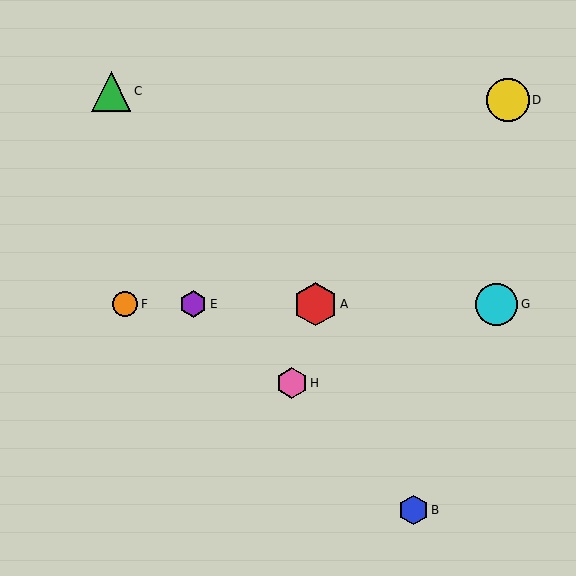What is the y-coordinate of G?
Object G is at y≈304.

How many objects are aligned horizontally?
4 objects (A, E, F, G) are aligned horizontally.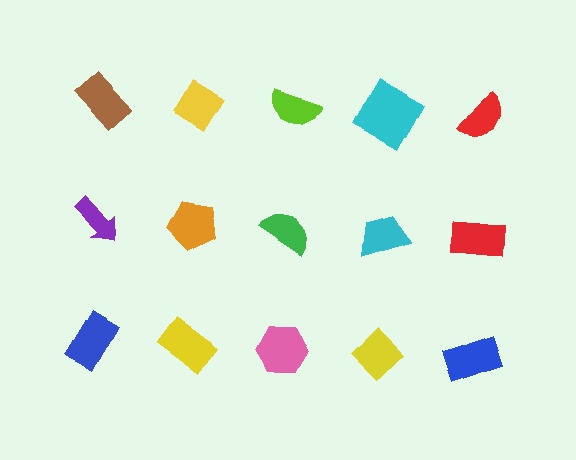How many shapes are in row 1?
5 shapes.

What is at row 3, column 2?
A yellow rectangle.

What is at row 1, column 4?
A cyan square.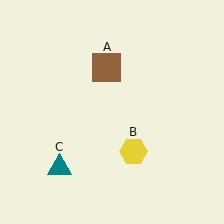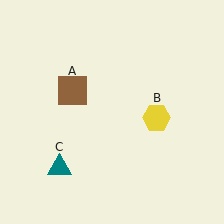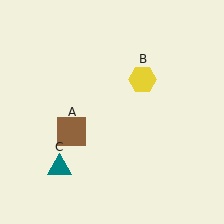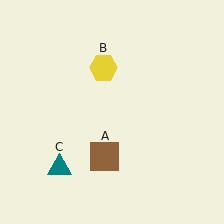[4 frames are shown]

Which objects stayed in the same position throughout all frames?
Teal triangle (object C) remained stationary.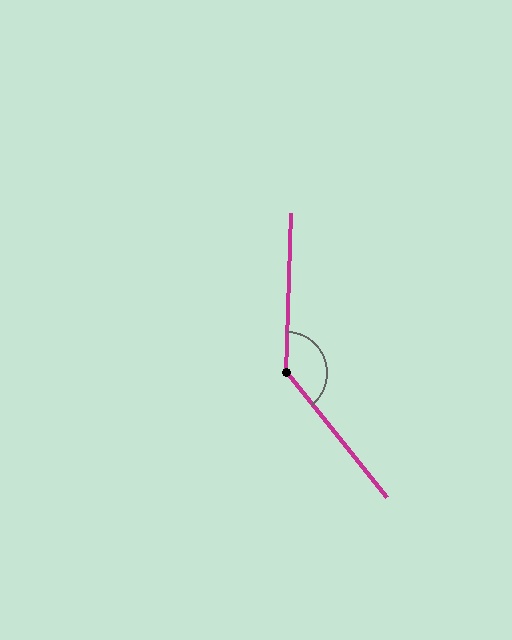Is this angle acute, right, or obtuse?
It is obtuse.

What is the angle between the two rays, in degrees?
Approximately 139 degrees.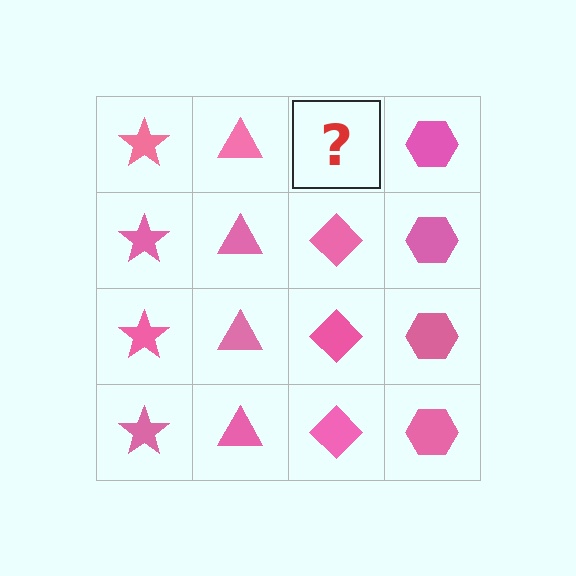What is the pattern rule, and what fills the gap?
The rule is that each column has a consistent shape. The gap should be filled with a pink diamond.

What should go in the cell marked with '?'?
The missing cell should contain a pink diamond.